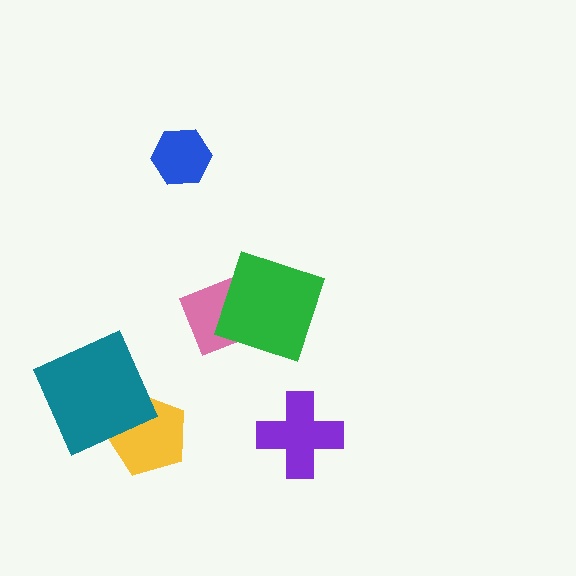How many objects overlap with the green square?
1 object overlaps with the green square.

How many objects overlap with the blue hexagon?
0 objects overlap with the blue hexagon.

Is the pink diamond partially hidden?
Yes, it is partially covered by another shape.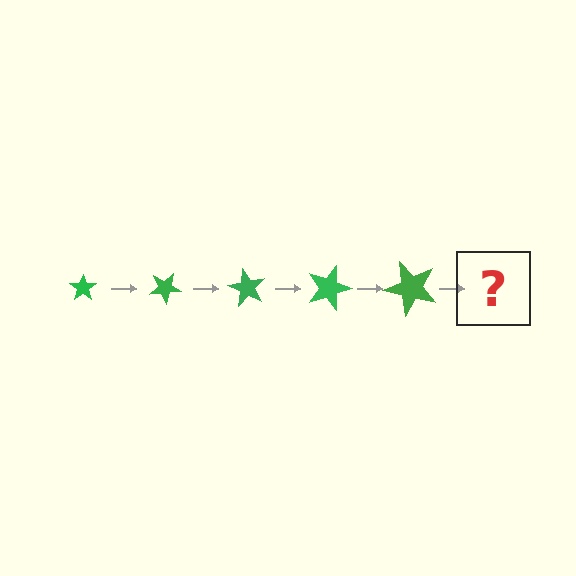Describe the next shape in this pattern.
It should be a star, larger than the previous one and rotated 150 degrees from the start.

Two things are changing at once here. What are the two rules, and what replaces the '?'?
The two rules are that the star grows larger each step and it rotates 30 degrees each step. The '?' should be a star, larger than the previous one and rotated 150 degrees from the start.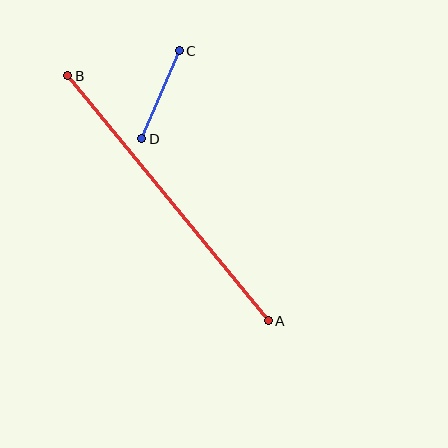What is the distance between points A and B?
The distance is approximately 316 pixels.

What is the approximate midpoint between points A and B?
The midpoint is at approximately (168, 198) pixels.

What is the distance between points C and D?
The distance is approximately 96 pixels.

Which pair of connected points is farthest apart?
Points A and B are farthest apart.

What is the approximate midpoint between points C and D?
The midpoint is at approximately (160, 95) pixels.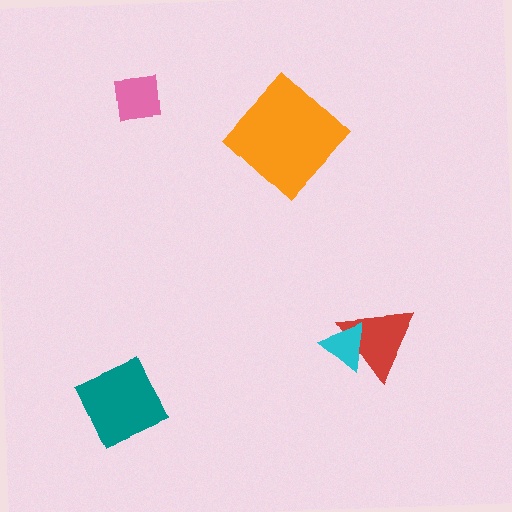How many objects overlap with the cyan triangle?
1 object overlaps with the cyan triangle.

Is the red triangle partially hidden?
Yes, it is partially covered by another shape.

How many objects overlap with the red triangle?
1 object overlaps with the red triangle.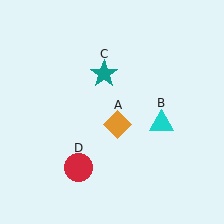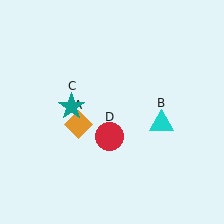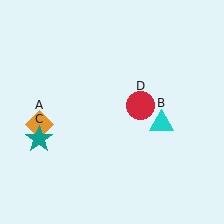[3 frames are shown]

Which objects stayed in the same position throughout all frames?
Cyan triangle (object B) remained stationary.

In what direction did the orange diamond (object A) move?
The orange diamond (object A) moved left.